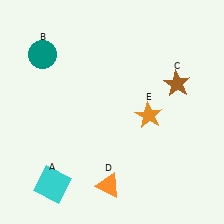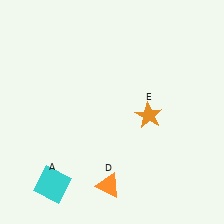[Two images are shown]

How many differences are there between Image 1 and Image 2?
There are 2 differences between the two images.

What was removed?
The teal circle (B), the brown star (C) were removed in Image 2.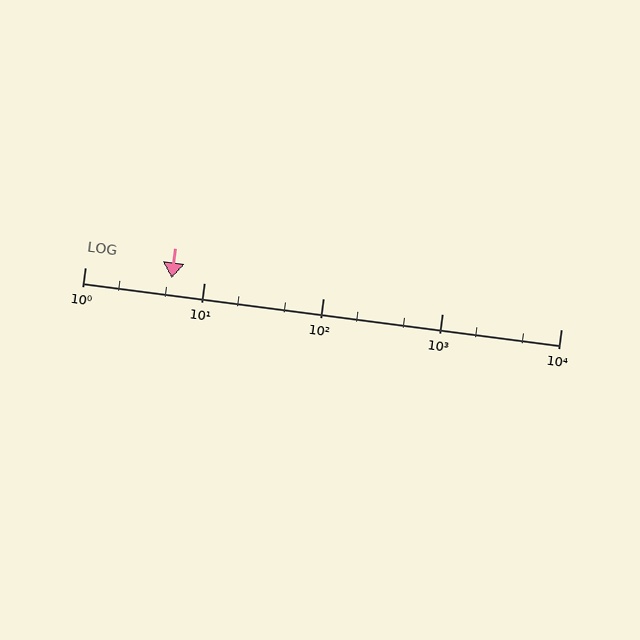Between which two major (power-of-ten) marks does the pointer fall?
The pointer is between 1 and 10.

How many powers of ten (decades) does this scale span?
The scale spans 4 decades, from 1 to 10000.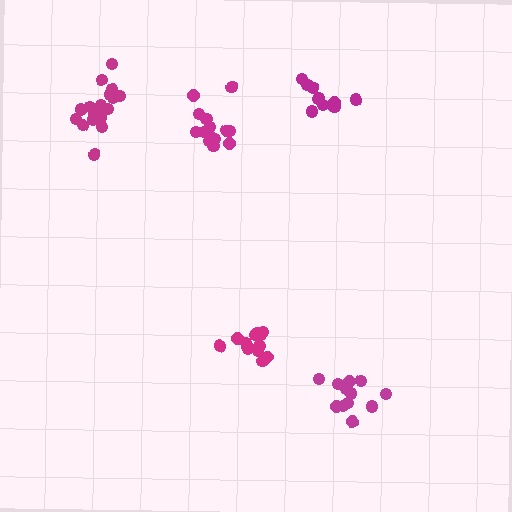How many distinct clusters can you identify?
There are 5 distinct clusters.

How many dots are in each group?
Group 1: 13 dots, Group 2: 12 dots, Group 3: 12 dots, Group 4: 18 dots, Group 5: 14 dots (69 total).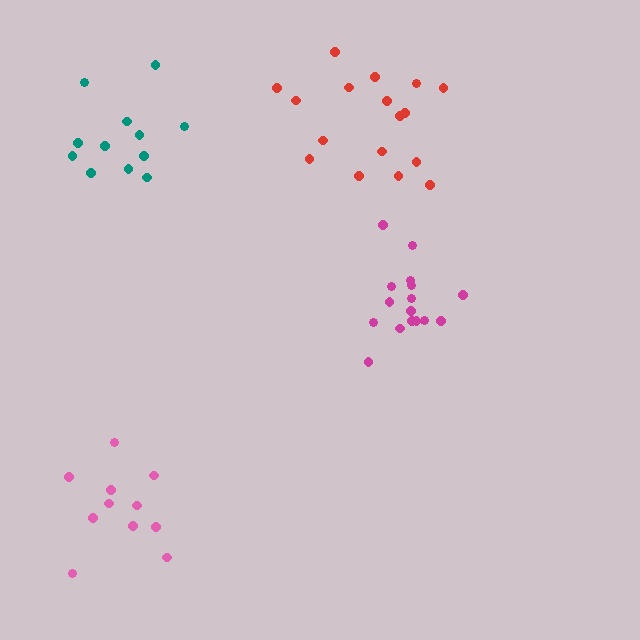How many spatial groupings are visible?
There are 4 spatial groupings.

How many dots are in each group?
Group 1: 11 dots, Group 2: 16 dots, Group 3: 17 dots, Group 4: 12 dots (56 total).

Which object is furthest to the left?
The pink cluster is leftmost.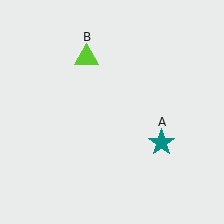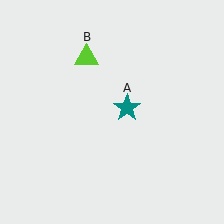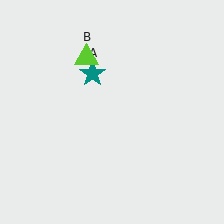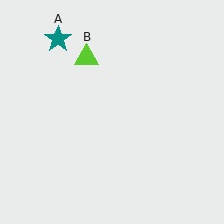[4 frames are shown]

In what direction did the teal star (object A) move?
The teal star (object A) moved up and to the left.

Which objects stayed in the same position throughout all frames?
Lime triangle (object B) remained stationary.